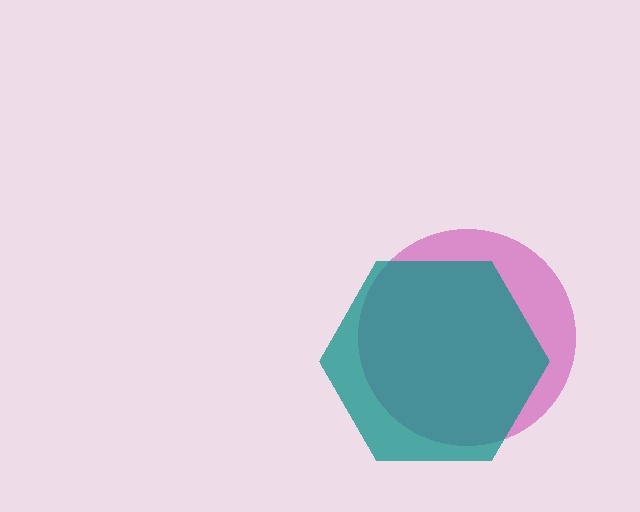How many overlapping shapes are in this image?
There are 2 overlapping shapes in the image.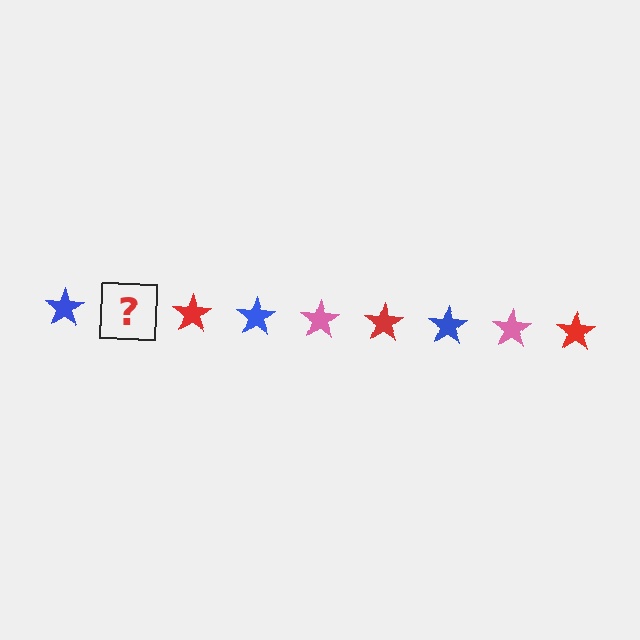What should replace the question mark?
The question mark should be replaced with a pink star.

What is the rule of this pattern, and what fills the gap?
The rule is that the pattern cycles through blue, pink, red stars. The gap should be filled with a pink star.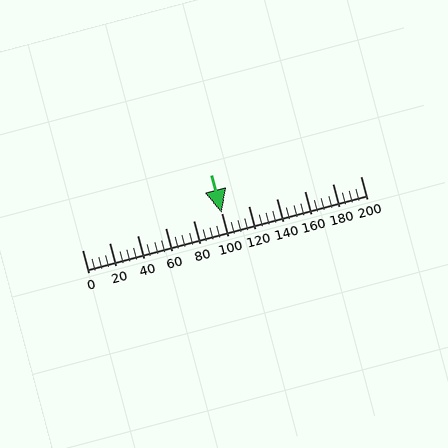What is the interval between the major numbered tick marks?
The major tick marks are spaced 20 units apart.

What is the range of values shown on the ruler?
The ruler shows values from 0 to 200.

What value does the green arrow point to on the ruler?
The green arrow points to approximately 100.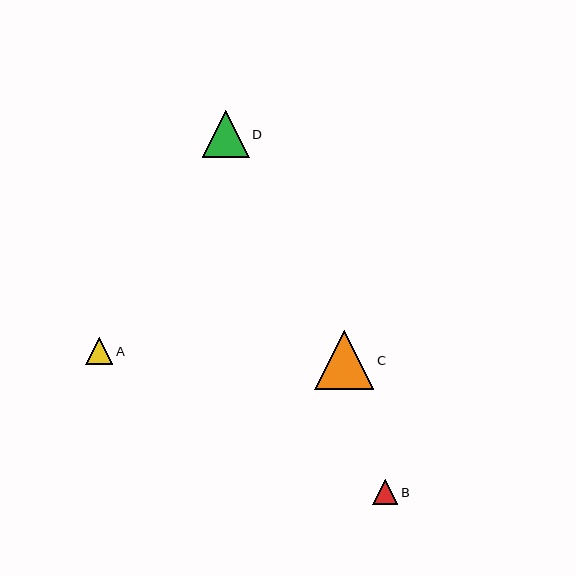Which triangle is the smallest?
Triangle B is the smallest with a size of approximately 25 pixels.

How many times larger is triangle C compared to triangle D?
Triangle C is approximately 1.3 times the size of triangle D.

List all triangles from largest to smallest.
From largest to smallest: C, D, A, B.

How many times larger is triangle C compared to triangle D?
Triangle C is approximately 1.3 times the size of triangle D.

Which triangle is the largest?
Triangle C is the largest with a size of approximately 59 pixels.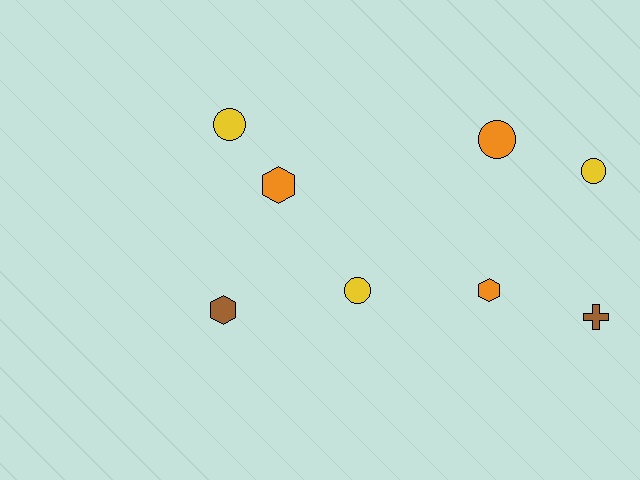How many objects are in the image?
There are 8 objects.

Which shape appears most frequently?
Circle, with 4 objects.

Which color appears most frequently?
Orange, with 3 objects.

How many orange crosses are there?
There are no orange crosses.